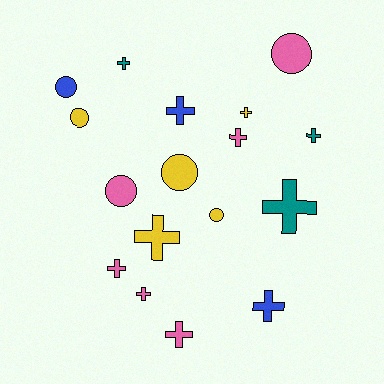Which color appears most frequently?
Pink, with 6 objects.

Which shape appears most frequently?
Cross, with 11 objects.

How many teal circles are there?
There are no teal circles.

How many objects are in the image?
There are 17 objects.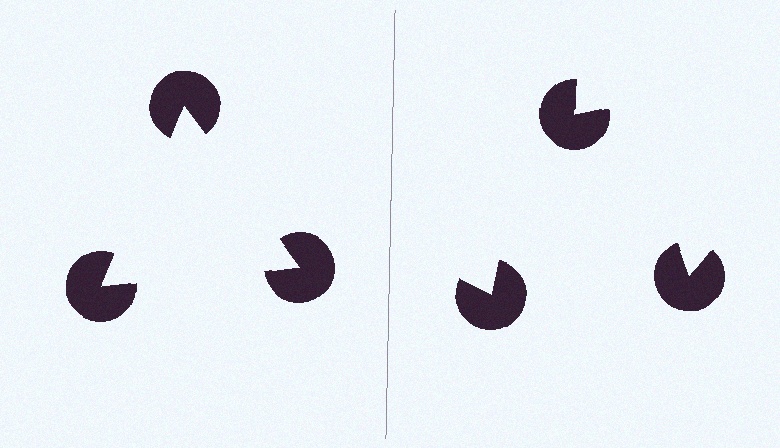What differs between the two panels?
The pac-man discs are positioned identically on both sides; only the wedge orientations differ. On the left they align to a triangle; on the right they are misaligned.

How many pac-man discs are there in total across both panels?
6 — 3 on each side.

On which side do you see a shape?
An illusory triangle appears on the left side. On the right side the wedge cuts are rotated, so no coherent shape forms.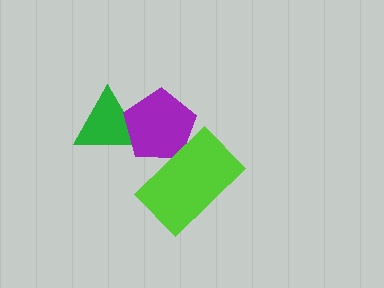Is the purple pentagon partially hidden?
Yes, it is partially covered by another shape.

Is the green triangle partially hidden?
Yes, it is partially covered by another shape.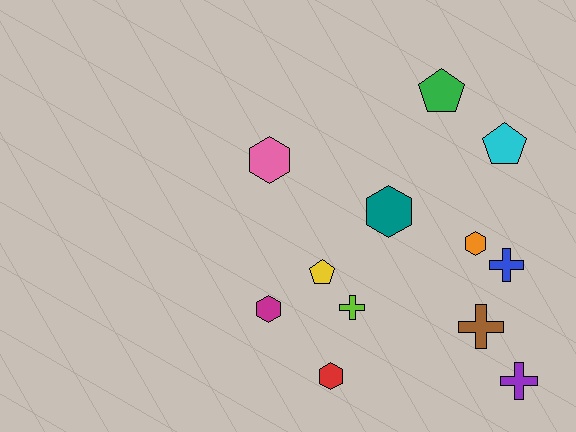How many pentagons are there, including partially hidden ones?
There are 3 pentagons.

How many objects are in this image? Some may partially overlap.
There are 12 objects.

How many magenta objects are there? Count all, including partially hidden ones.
There is 1 magenta object.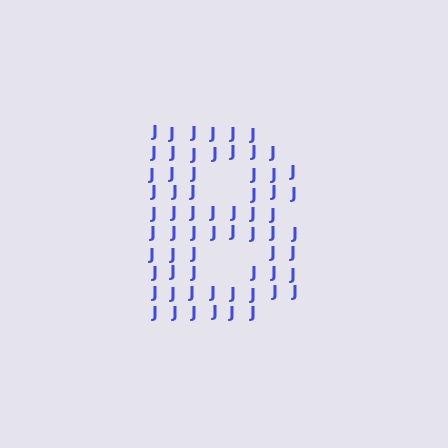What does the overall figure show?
The overall figure shows the letter B.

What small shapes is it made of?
It is made of small letter J's.